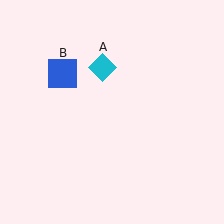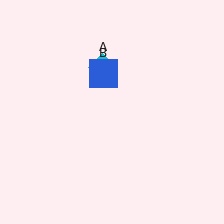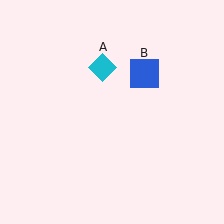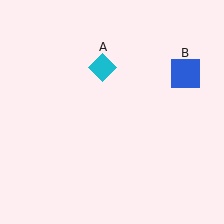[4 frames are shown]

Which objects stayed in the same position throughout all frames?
Cyan diamond (object A) remained stationary.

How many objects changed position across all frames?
1 object changed position: blue square (object B).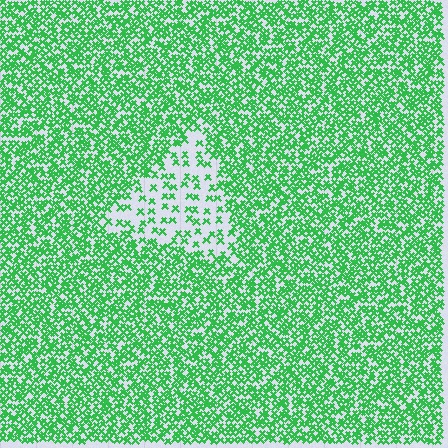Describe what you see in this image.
The image contains small green elements arranged at two different densities. A triangle-shaped region is visible where the elements are less densely packed than the surrounding area.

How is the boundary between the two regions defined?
The boundary is defined by a change in element density (approximately 2.9x ratio). All elements are the same color, size, and shape.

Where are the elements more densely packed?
The elements are more densely packed outside the triangle boundary.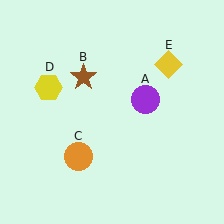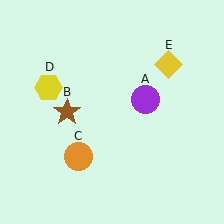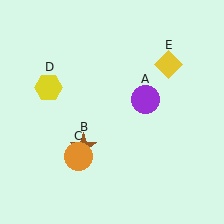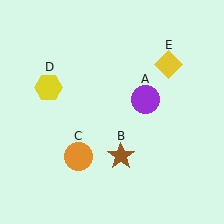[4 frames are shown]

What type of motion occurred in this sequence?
The brown star (object B) rotated counterclockwise around the center of the scene.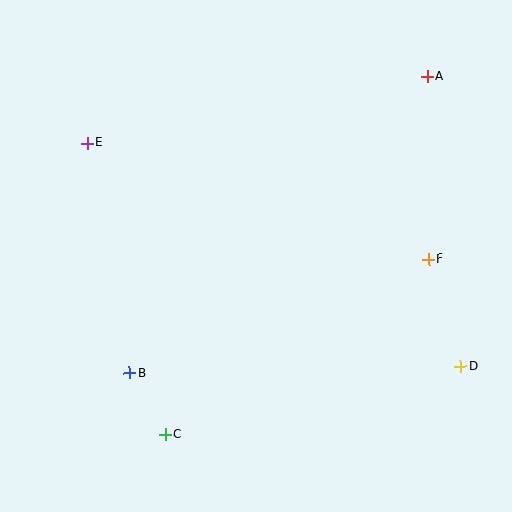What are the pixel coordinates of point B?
Point B is at (129, 373).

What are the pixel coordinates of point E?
Point E is at (87, 143).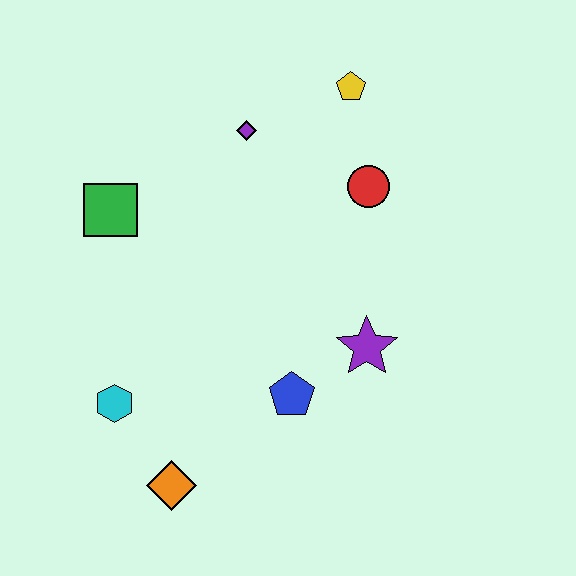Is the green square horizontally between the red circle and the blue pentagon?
No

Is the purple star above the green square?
No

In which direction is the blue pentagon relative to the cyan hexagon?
The blue pentagon is to the right of the cyan hexagon.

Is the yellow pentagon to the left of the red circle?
Yes